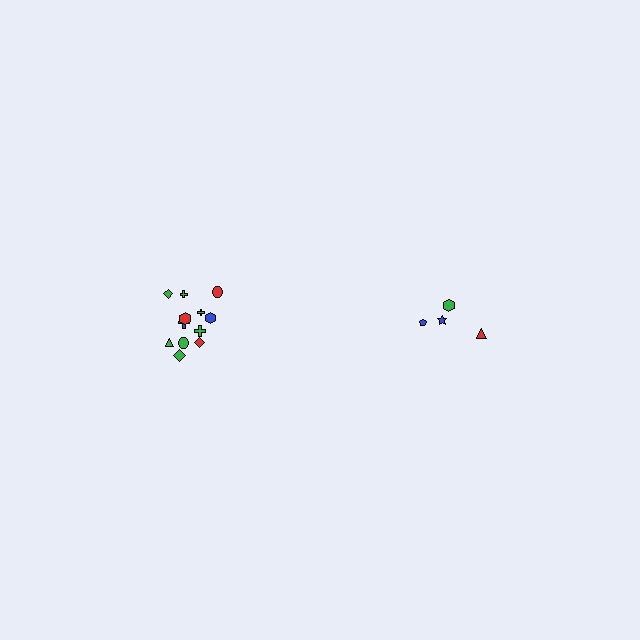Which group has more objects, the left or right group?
The left group.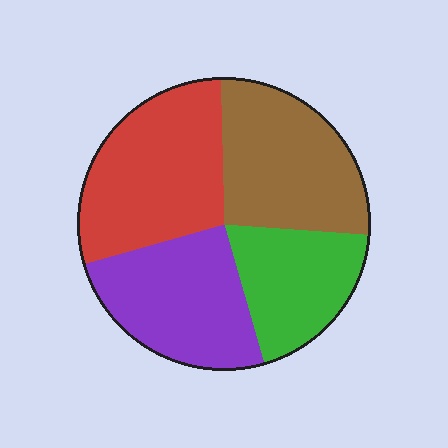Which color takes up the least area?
Green, at roughly 20%.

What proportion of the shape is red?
Red covers about 30% of the shape.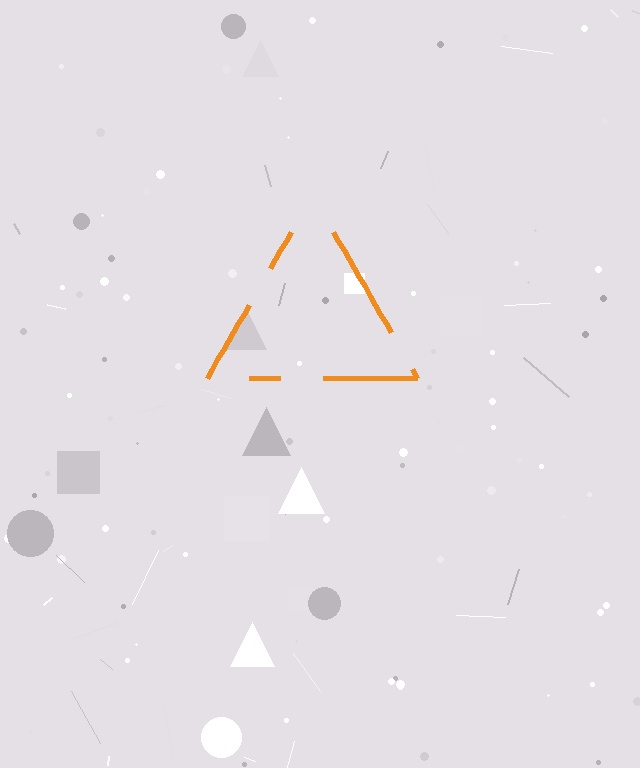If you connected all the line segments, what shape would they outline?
They would outline a triangle.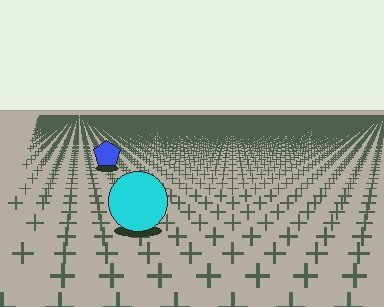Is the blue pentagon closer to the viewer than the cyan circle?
No. The cyan circle is closer — you can tell from the texture gradient: the ground texture is coarser near it.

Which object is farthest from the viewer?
The blue pentagon is farthest from the viewer. It appears smaller and the ground texture around it is denser.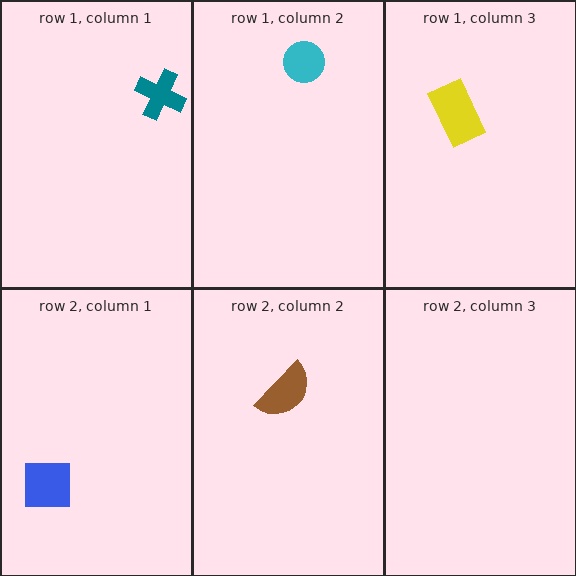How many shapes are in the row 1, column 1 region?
1.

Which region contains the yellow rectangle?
The row 1, column 3 region.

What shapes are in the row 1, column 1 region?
The teal cross.